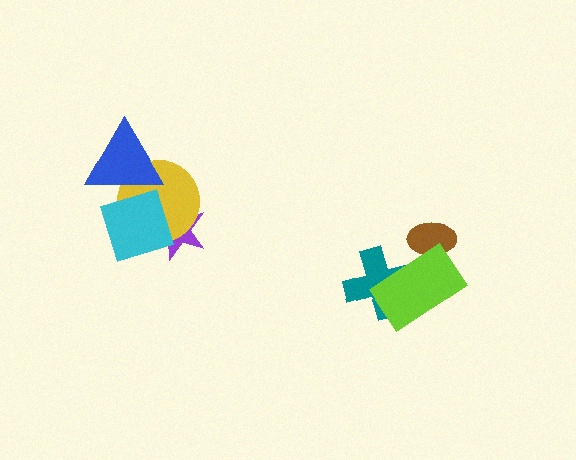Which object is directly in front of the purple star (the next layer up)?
The yellow circle is directly in front of the purple star.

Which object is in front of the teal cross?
The lime rectangle is in front of the teal cross.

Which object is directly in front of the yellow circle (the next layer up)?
The blue triangle is directly in front of the yellow circle.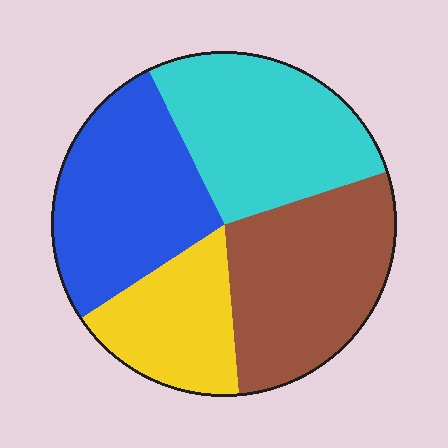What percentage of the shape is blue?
Blue covers 27% of the shape.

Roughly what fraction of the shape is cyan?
Cyan takes up about one quarter (1/4) of the shape.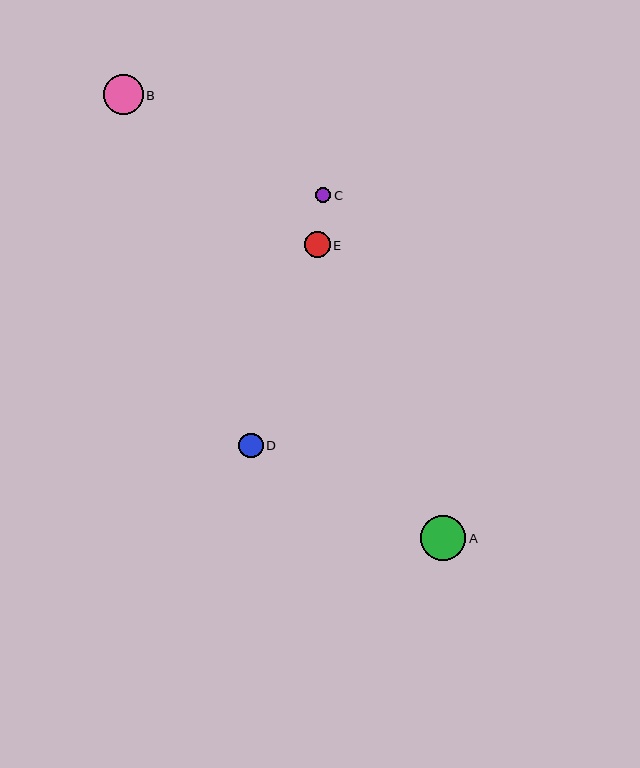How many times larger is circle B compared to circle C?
Circle B is approximately 2.6 times the size of circle C.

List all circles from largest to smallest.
From largest to smallest: A, B, E, D, C.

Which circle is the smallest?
Circle C is the smallest with a size of approximately 15 pixels.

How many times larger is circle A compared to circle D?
Circle A is approximately 1.8 times the size of circle D.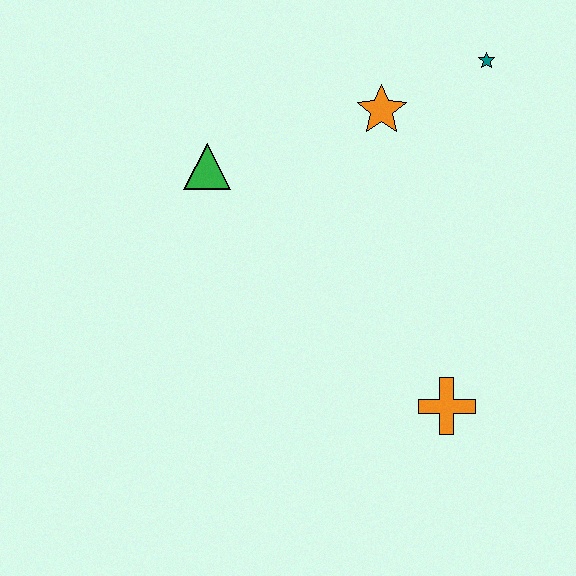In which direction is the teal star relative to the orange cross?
The teal star is above the orange cross.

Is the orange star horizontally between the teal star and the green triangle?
Yes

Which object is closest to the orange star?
The teal star is closest to the orange star.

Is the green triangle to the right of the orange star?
No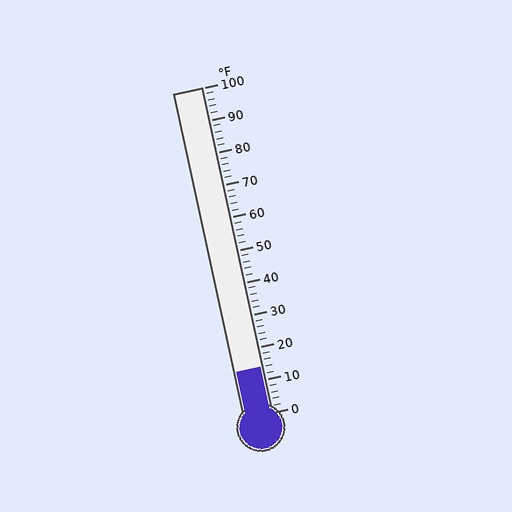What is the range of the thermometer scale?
The thermometer scale ranges from 0°F to 100°F.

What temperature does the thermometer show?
The thermometer shows approximately 14°F.